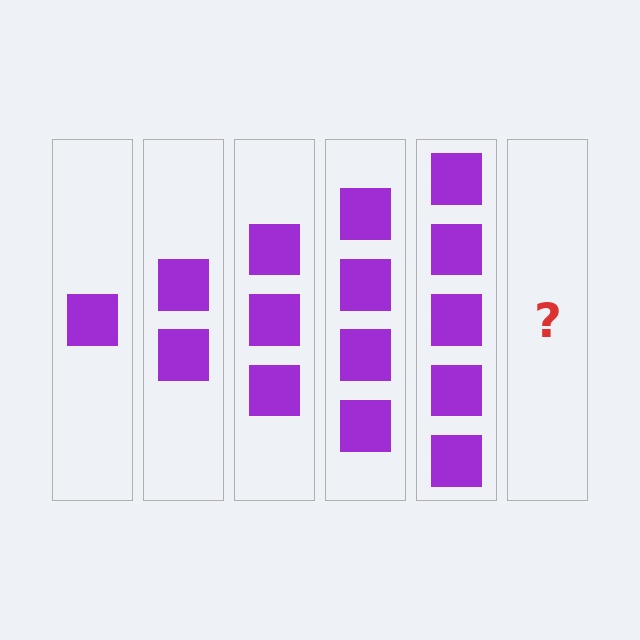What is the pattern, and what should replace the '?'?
The pattern is that each step adds one more square. The '?' should be 6 squares.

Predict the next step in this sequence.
The next step is 6 squares.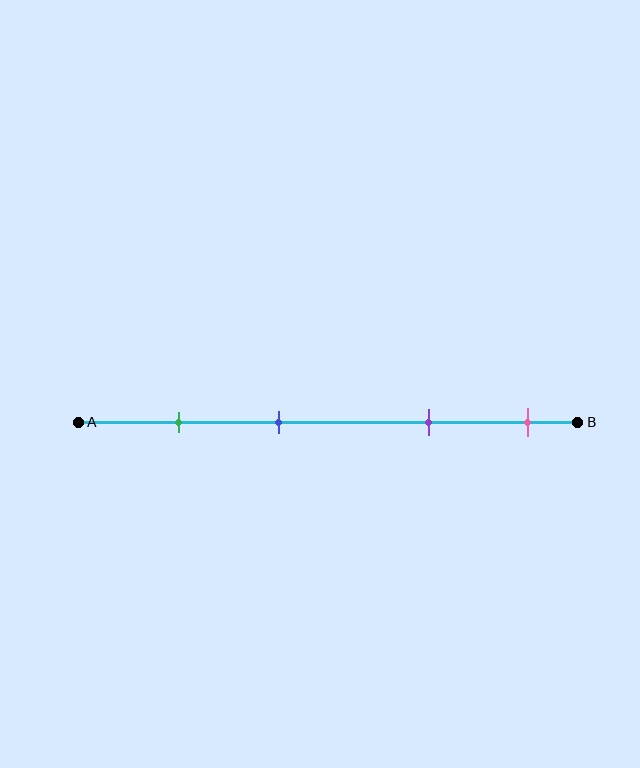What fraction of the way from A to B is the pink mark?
The pink mark is approximately 90% (0.9) of the way from A to B.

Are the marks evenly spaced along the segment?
No, the marks are not evenly spaced.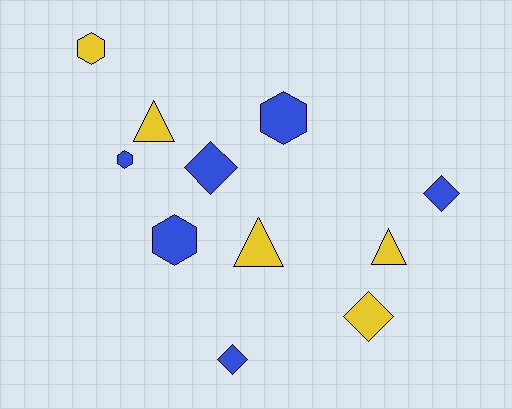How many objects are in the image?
There are 11 objects.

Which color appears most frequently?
Blue, with 6 objects.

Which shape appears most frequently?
Hexagon, with 4 objects.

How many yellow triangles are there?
There are 3 yellow triangles.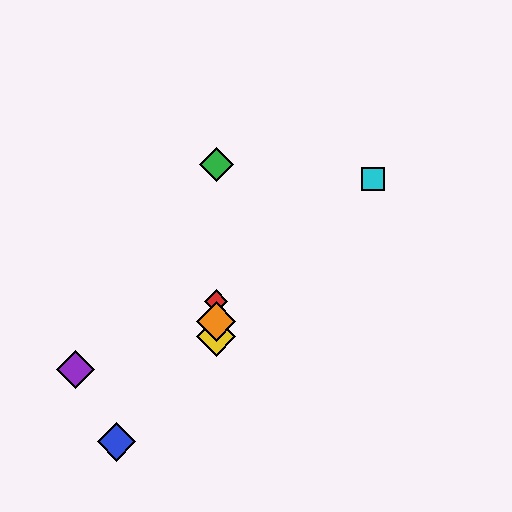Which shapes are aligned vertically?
The red diamond, the green diamond, the yellow diamond, the orange diamond are aligned vertically.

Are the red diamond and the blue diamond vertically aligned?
No, the red diamond is at x≈216 and the blue diamond is at x≈116.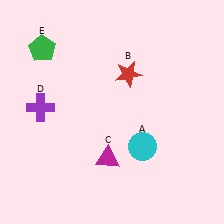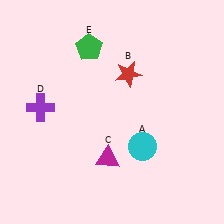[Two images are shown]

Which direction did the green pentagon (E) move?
The green pentagon (E) moved right.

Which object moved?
The green pentagon (E) moved right.